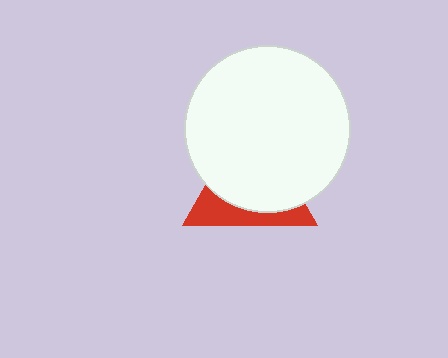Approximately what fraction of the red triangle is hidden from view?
Roughly 69% of the red triangle is hidden behind the white circle.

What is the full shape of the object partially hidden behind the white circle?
The partially hidden object is a red triangle.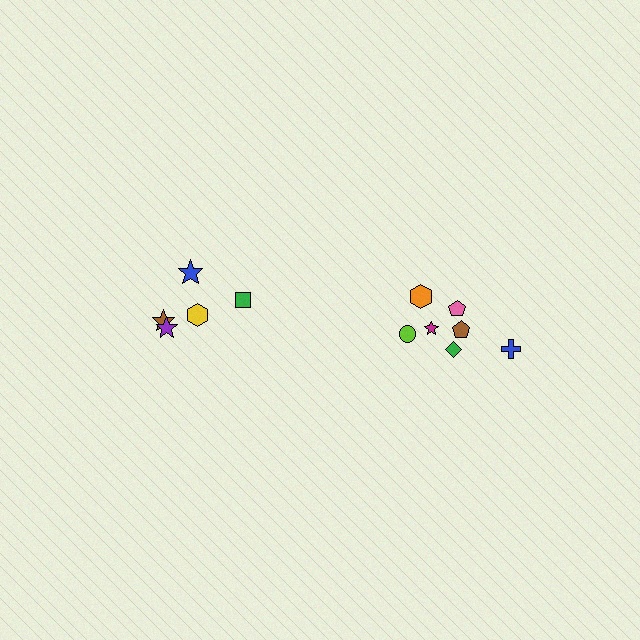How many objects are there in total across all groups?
There are 12 objects.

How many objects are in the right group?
There are 7 objects.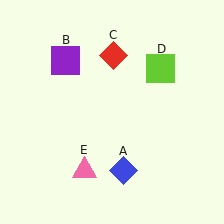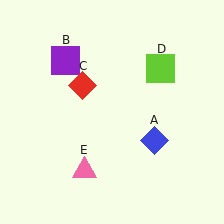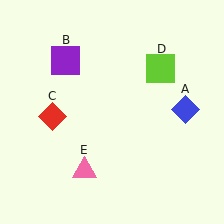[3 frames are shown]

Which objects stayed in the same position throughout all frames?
Purple square (object B) and lime square (object D) and pink triangle (object E) remained stationary.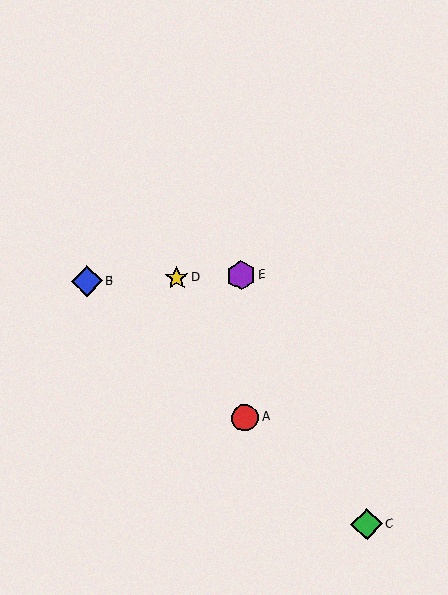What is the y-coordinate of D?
Object D is at y≈278.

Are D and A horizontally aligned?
No, D is at y≈278 and A is at y≈418.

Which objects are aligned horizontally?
Objects B, D, E are aligned horizontally.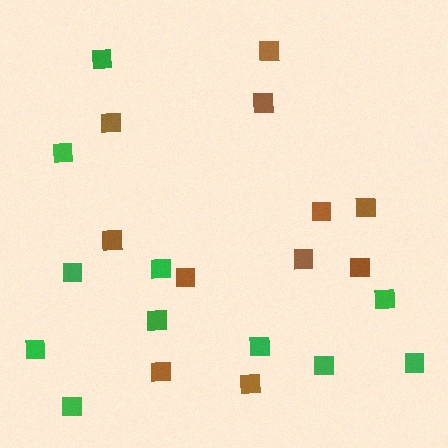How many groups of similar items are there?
There are 2 groups: one group of brown squares (11) and one group of green squares (11).